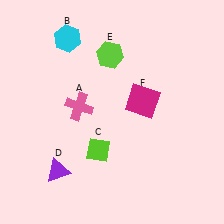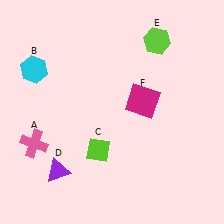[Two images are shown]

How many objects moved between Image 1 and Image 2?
3 objects moved between the two images.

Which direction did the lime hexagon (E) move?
The lime hexagon (E) moved right.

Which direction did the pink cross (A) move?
The pink cross (A) moved left.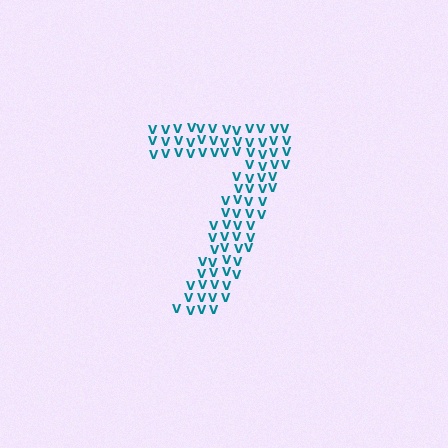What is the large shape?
The large shape is the digit 7.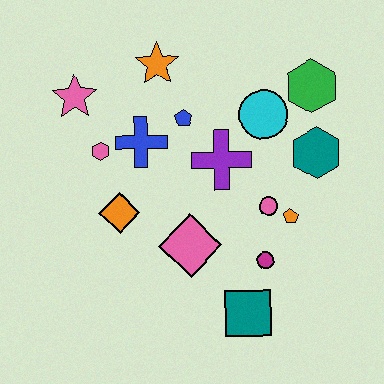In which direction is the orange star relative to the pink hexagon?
The orange star is above the pink hexagon.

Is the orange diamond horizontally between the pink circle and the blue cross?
No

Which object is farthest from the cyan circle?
The teal square is farthest from the cyan circle.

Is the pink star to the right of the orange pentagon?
No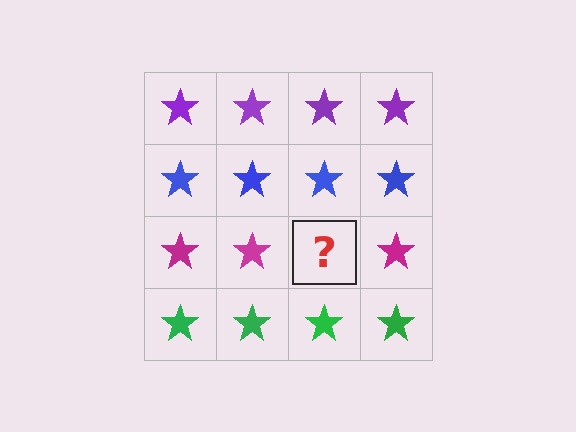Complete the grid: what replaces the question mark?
The question mark should be replaced with a magenta star.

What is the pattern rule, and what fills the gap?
The rule is that each row has a consistent color. The gap should be filled with a magenta star.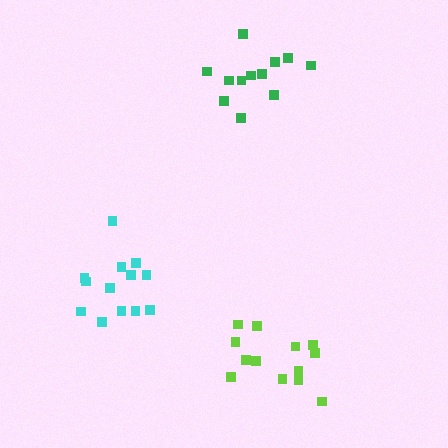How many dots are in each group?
Group 1: 13 dots, Group 2: 12 dots, Group 3: 13 dots (38 total).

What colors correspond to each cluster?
The clusters are colored: lime, green, cyan.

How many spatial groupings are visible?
There are 3 spatial groupings.